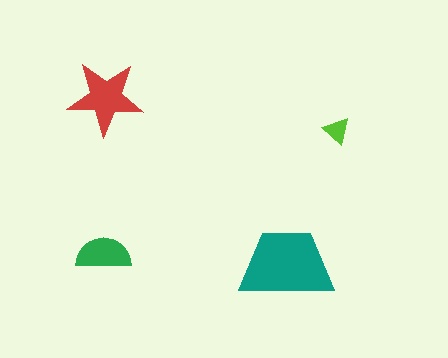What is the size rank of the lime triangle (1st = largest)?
4th.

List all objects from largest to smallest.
The teal trapezoid, the red star, the green semicircle, the lime triangle.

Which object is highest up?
The red star is topmost.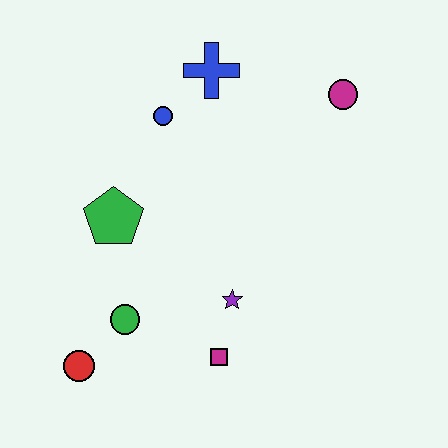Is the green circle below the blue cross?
Yes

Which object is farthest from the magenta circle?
The red circle is farthest from the magenta circle.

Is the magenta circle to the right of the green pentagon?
Yes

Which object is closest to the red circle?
The green circle is closest to the red circle.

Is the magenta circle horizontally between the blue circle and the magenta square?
No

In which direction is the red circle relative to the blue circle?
The red circle is below the blue circle.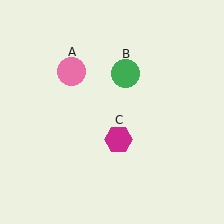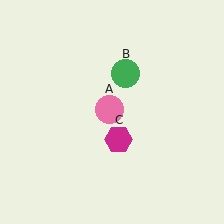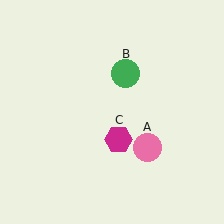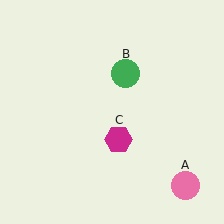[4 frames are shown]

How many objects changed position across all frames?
1 object changed position: pink circle (object A).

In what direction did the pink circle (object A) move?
The pink circle (object A) moved down and to the right.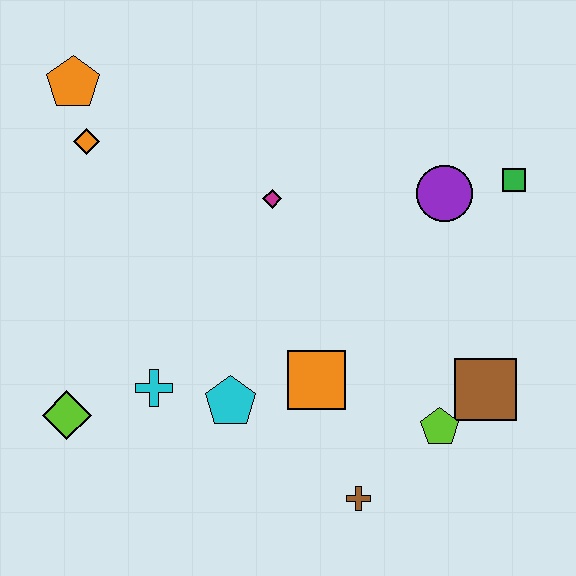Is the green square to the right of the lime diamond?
Yes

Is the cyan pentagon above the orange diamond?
No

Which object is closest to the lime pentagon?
The brown square is closest to the lime pentagon.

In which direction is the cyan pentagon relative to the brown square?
The cyan pentagon is to the left of the brown square.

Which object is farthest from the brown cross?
The orange pentagon is farthest from the brown cross.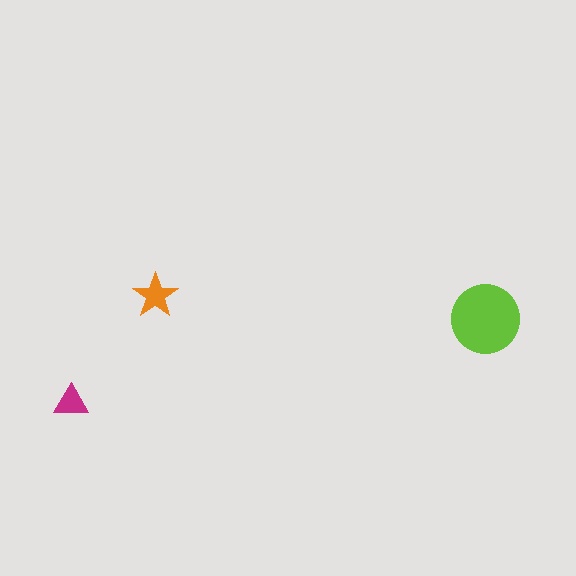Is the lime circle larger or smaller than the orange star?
Larger.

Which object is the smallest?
The magenta triangle.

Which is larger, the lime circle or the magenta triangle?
The lime circle.